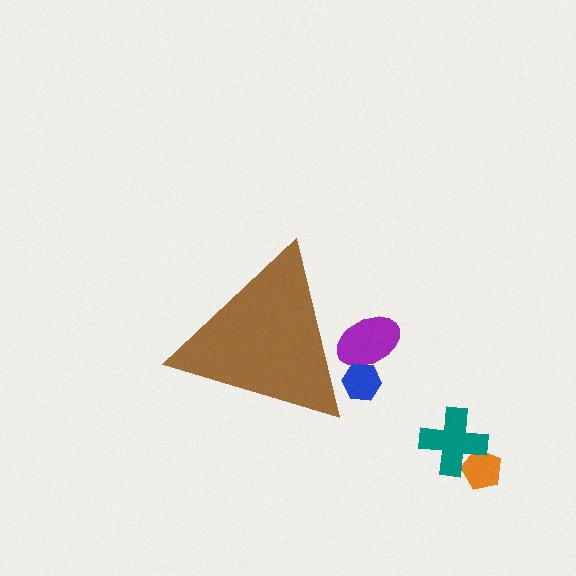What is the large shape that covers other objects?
A brown triangle.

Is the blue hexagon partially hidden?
Yes, the blue hexagon is partially hidden behind the brown triangle.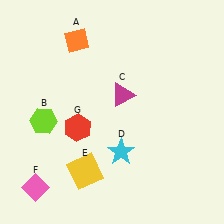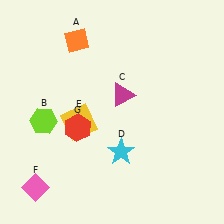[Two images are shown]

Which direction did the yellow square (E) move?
The yellow square (E) moved up.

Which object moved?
The yellow square (E) moved up.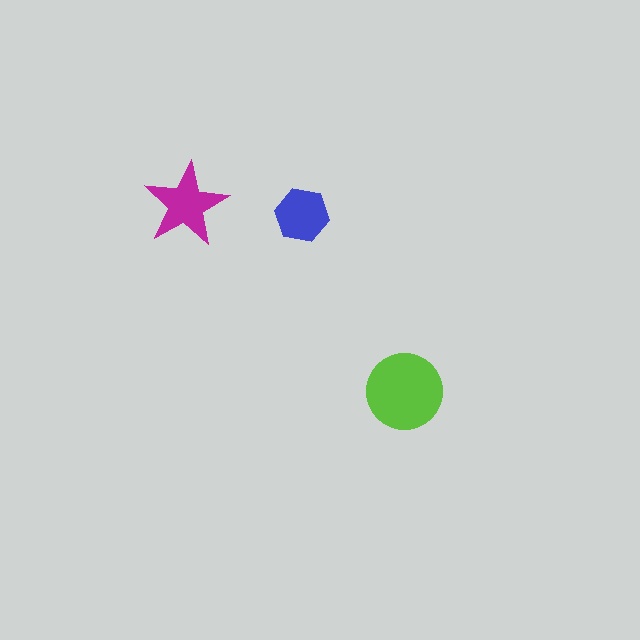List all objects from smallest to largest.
The blue hexagon, the magenta star, the lime circle.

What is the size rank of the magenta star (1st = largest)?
2nd.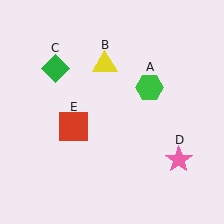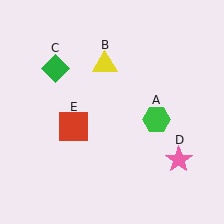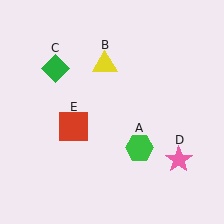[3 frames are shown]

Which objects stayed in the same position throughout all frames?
Yellow triangle (object B) and green diamond (object C) and pink star (object D) and red square (object E) remained stationary.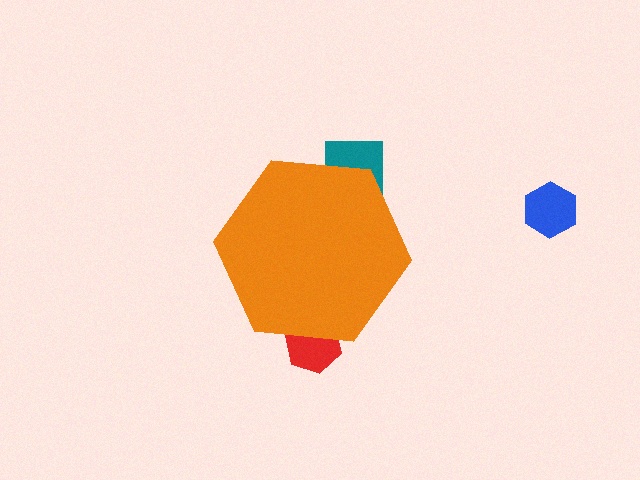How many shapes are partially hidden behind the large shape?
2 shapes are partially hidden.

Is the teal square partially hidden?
Yes, the teal square is partially hidden behind the orange hexagon.